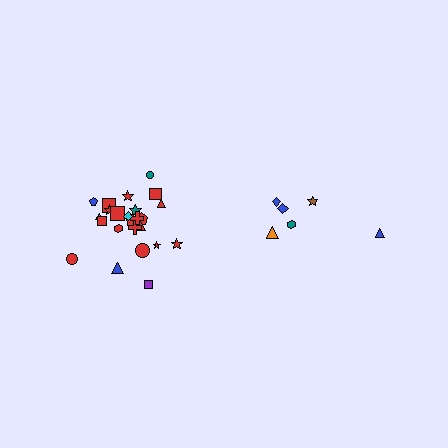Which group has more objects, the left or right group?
The left group.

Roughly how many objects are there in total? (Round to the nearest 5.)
Roughly 30 objects in total.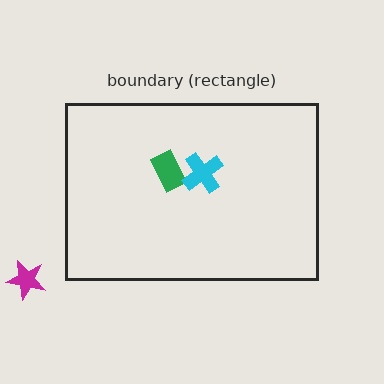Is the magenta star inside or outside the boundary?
Outside.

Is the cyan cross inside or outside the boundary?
Inside.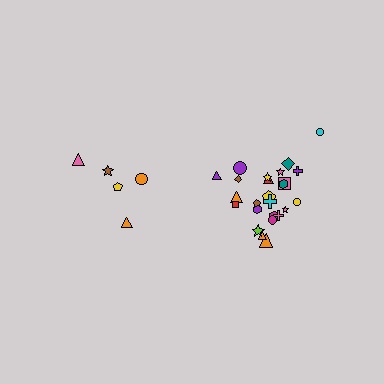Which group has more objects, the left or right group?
The right group.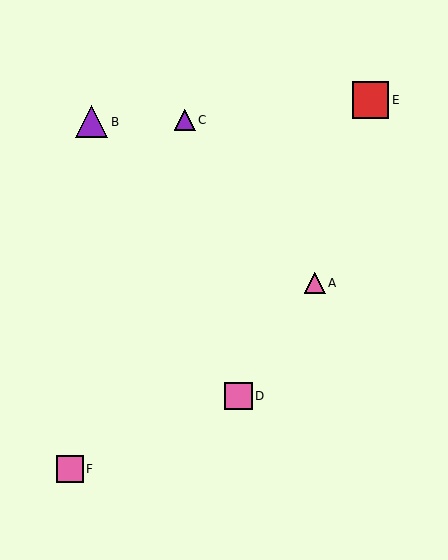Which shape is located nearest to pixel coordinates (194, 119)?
The purple triangle (labeled C) at (185, 120) is nearest to that location.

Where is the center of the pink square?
The center of the pink square is at (70, 469).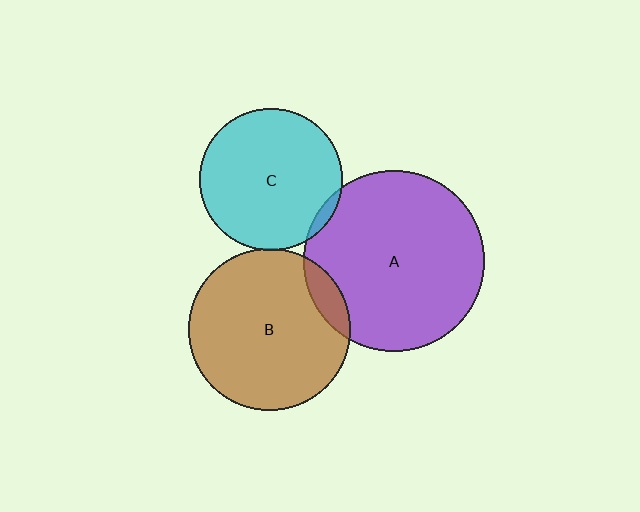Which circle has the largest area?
Circle A (purple).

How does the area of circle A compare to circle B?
Approximately 1.3 times.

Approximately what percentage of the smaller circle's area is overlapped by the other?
Approximately 5%.